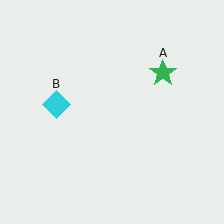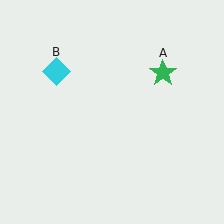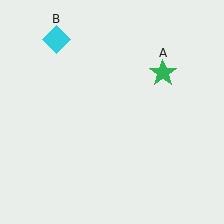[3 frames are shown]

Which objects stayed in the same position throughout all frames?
Green star (object A) remained stationary.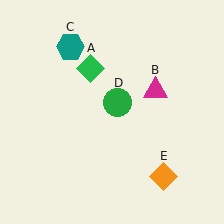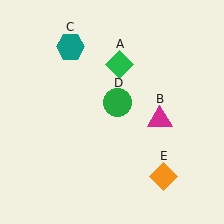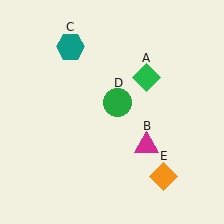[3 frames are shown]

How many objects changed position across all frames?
2 objects changed position: green diamond (object A), magenta triangle (object B).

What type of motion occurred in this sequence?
The green diamond (object A), magenta triangle (object B) rotated clockwise around the center of the scene.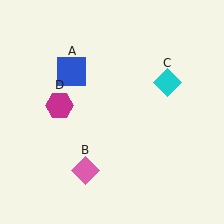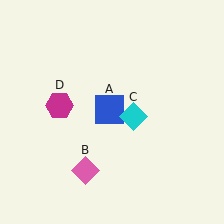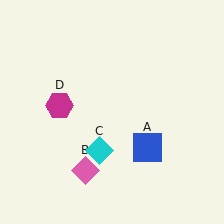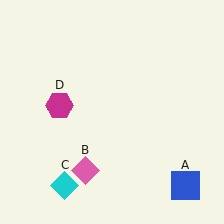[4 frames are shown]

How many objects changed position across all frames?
2 objects changed position: blue square (object A), cyan diamond (object C).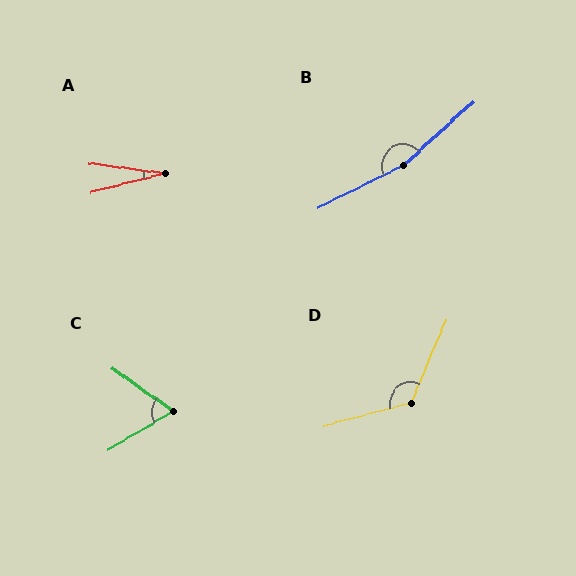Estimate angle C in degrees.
Approximately 66 degrees.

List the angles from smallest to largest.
A (22°), C (66°), D (128°), B (164°).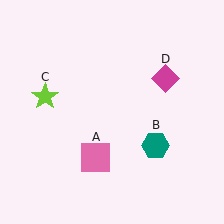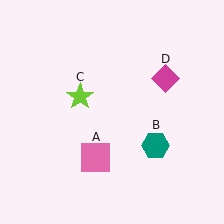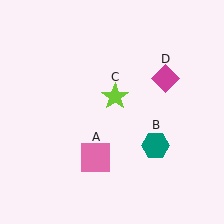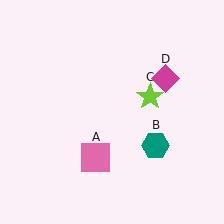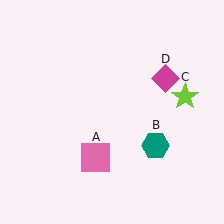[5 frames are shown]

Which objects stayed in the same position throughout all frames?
Pink square (object A) and teal hexagon (object B) and magenta diamond (object D) remained stationary.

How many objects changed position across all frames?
1 object changed position: lime star (object C).